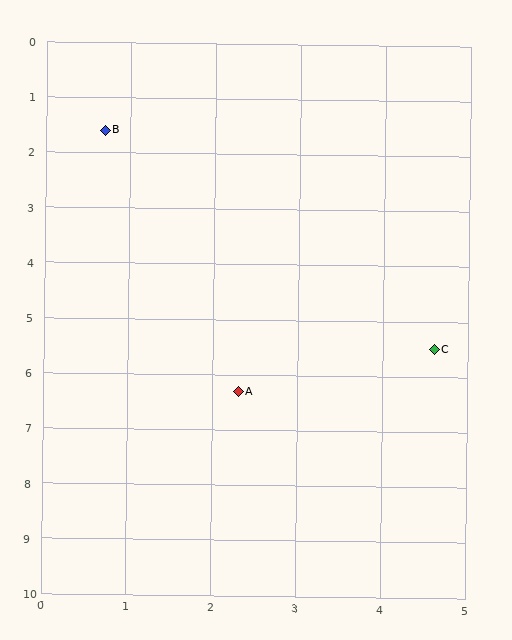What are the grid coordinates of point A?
Point A is at approximately (2.3, 6.3).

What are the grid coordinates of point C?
Point C is at approximately (4.6, 5.5).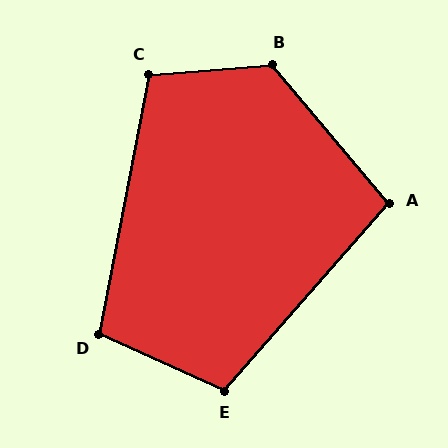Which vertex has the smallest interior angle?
A, at approximately 99 degrees.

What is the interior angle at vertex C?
Approximately 106 degrees (obtuse).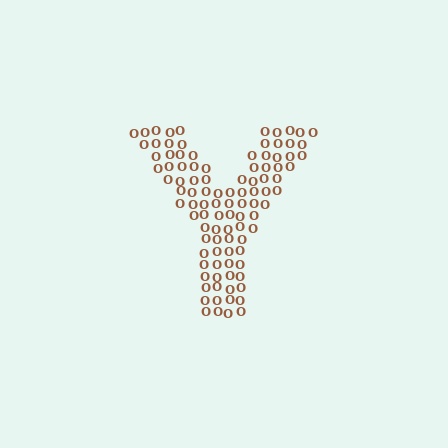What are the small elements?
The small elements are letter O's.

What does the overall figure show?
The overall figure shows the letter Y.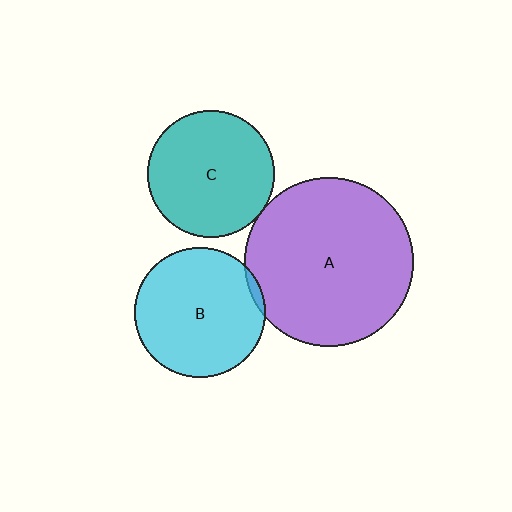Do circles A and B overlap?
Yes.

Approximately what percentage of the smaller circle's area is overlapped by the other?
Approximately 5%.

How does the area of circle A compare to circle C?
Approximately 1.8 times.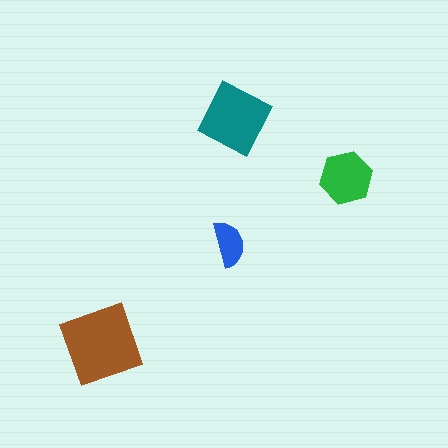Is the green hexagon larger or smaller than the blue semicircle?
Larger.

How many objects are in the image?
There are 4 objects in the image.